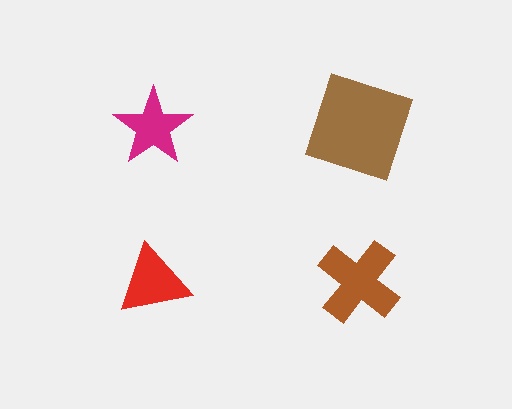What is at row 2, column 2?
A brown cross.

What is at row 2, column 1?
A red triangle.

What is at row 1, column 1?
A magenta star.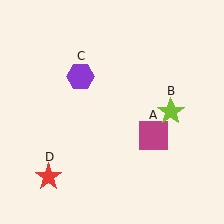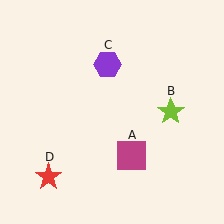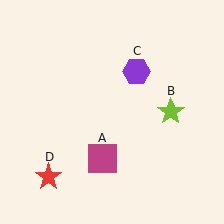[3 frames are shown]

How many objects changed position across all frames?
2 objects changed position: magenta square (object A), purple hexagon (object C).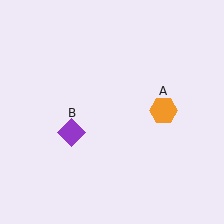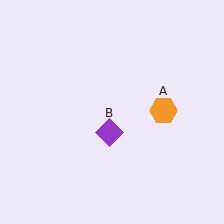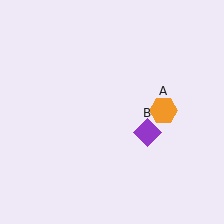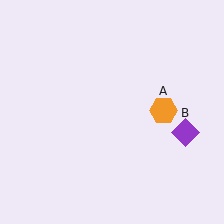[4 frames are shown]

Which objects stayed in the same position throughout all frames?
Orange hexagon (object A) remained stationary.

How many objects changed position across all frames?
1 object changed position: purple diamond (object B).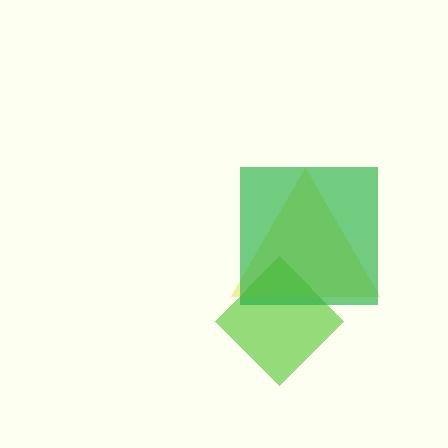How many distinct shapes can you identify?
There are 3 distinct shapes: a lime diamond, a yellow triangle, a green square.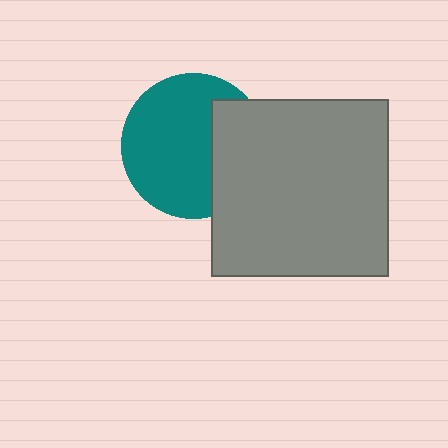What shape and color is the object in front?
The object in front is a gray square.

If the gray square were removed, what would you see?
You would see the complete teal circle.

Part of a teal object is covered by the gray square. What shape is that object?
It is a circle.